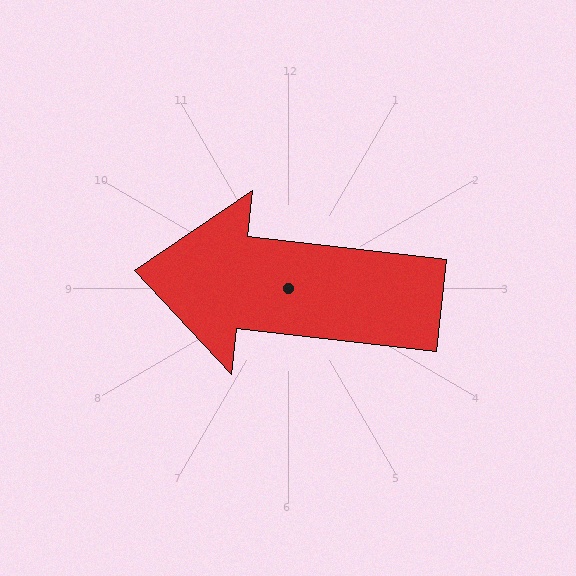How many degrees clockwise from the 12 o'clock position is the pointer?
Approximately 276 degrees.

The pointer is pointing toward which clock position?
Roughly 9 o'clock.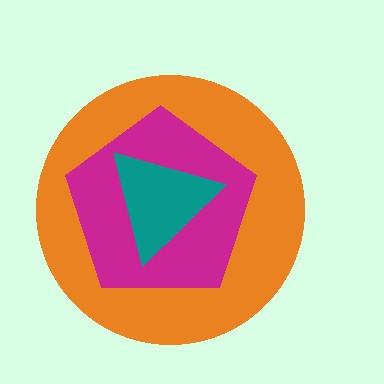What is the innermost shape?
The teal triangle.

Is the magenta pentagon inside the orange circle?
Yes.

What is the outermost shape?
The orange circle.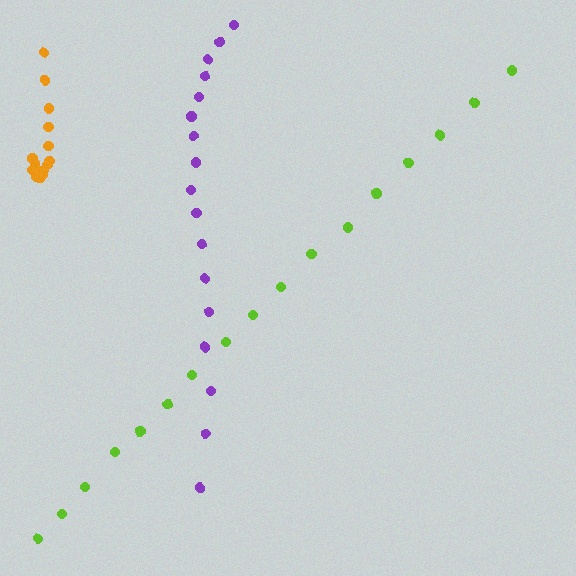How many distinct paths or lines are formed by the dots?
There are 3 distinct paths.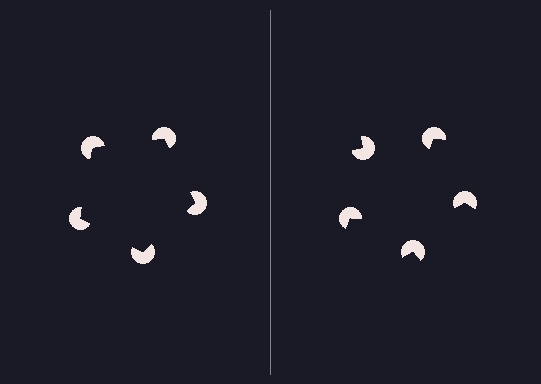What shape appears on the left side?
An illusory pentagon.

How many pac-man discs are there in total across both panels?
10 — 5 on each side.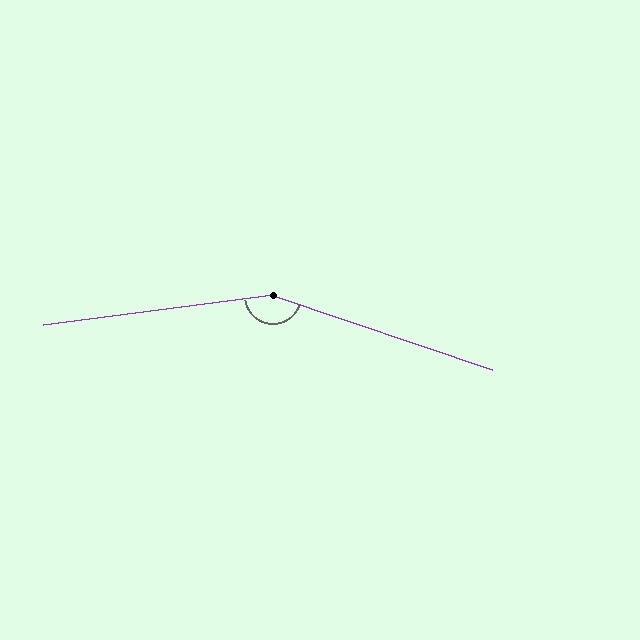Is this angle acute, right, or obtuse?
It is obtuse.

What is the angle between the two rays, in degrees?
Approximately 154 degrees.